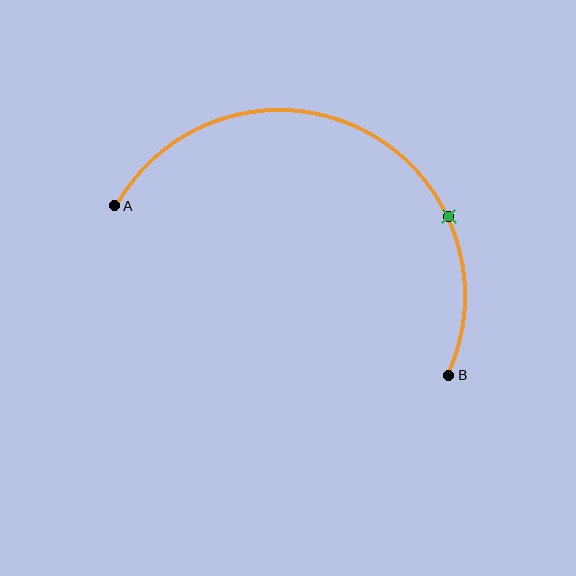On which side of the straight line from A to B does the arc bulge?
The arc bulges above the straight line connecting A and B.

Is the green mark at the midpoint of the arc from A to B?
No. The green mark lies on the arc but is closer to endpoint B. The arc midpoint would be at the point on the curve equidistant along the arc from both A and B.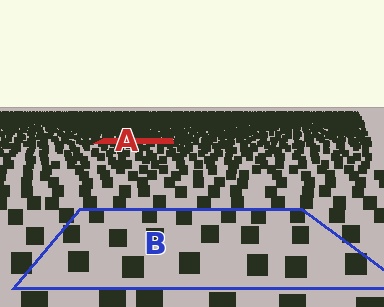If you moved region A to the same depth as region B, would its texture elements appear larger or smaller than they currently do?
They would appear larger. At a closer depth, the same texture elements are projected at a bigger on-screen size.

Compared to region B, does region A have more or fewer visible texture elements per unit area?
Region A has more texture elements per unit area — they are packed more densely because it is farther away.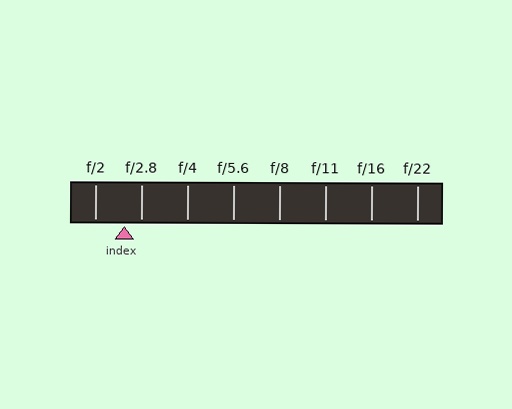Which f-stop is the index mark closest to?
The index mark is closest to f/2.8.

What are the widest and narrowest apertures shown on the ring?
The widest aperture shown is f/2 and the narrowest is f/22.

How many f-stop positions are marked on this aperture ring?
There are 8 f-stop positions marked.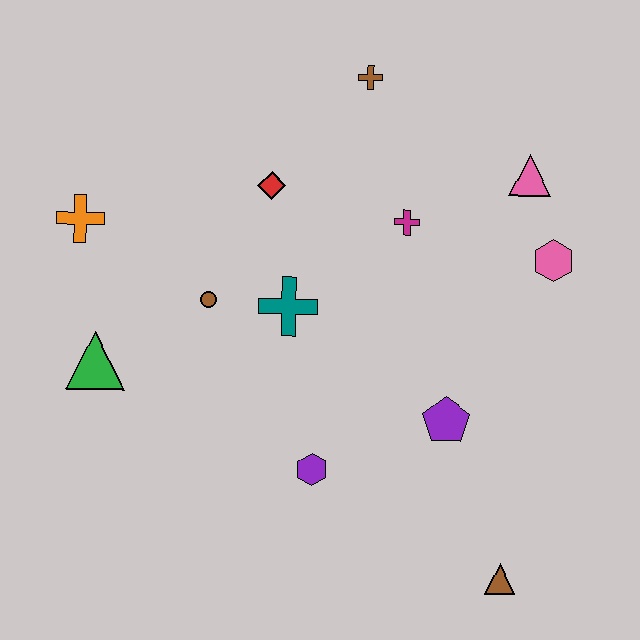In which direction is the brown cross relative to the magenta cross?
The brown cross is above the magenta cross.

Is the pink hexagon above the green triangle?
Yes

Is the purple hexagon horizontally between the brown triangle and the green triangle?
Yes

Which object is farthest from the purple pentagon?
The orange cross is farthest from the purple pentagon.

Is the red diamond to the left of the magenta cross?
Yes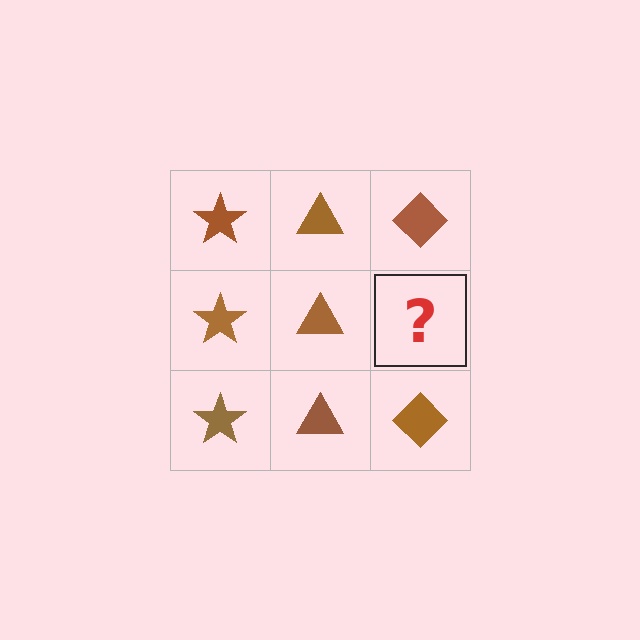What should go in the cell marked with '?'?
The missing cell should contain a brown diamond.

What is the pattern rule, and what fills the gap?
The rule is that each column has a consistent shape. The gap should be filled with a brown diamond.